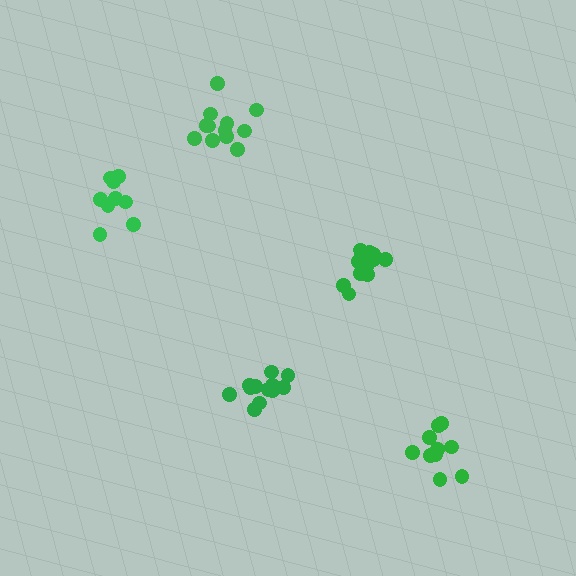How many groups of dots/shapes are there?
There are 5 groups.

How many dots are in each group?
Group 1: 12 dots, Group 2: 9 dots, Group 3: 12 dots, Group 4: 12 dots, Group 5: 10 dots (55 total).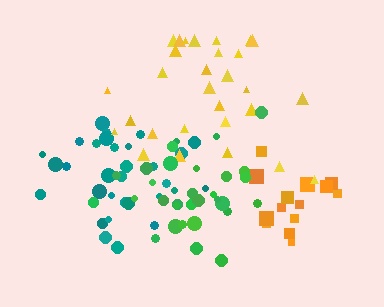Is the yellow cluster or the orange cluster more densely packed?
Orange.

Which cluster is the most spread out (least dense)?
Yellow.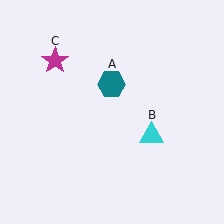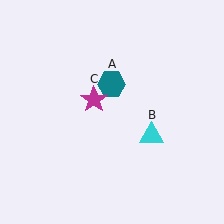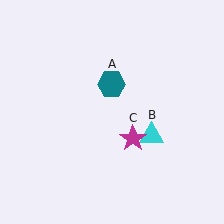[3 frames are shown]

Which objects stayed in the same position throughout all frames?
Teal hexagon (object A) and cyan triangle (object B) remained stationary.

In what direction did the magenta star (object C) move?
The magenta star (object C) moved down and to the right.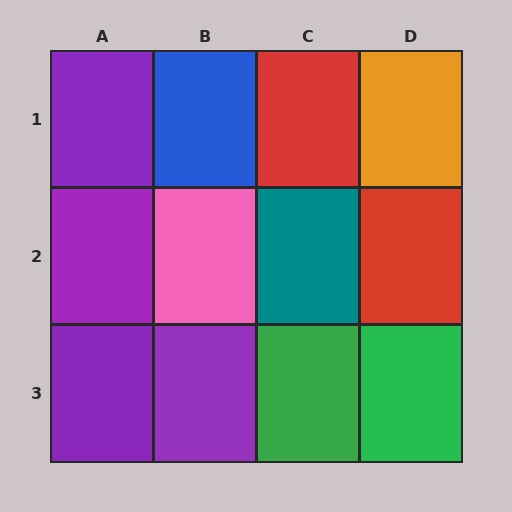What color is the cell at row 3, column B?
Purple.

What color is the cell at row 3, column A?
Purple.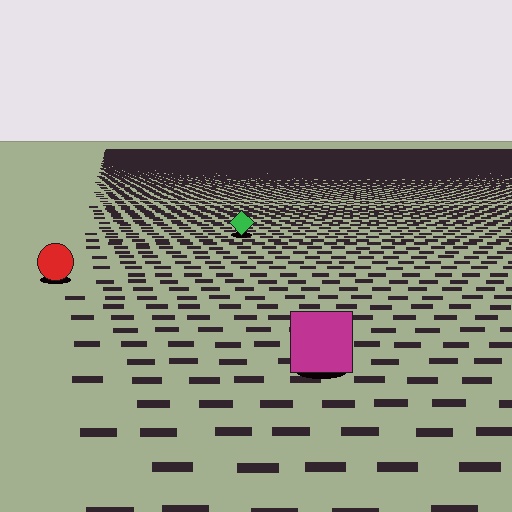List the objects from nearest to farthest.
From nearest to farthest: the magenta square, the red circle, the green diamond.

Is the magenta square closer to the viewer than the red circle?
Yes. The magenta square is closer — you can tell from the texture gradient: the ground texture is coarser near it.